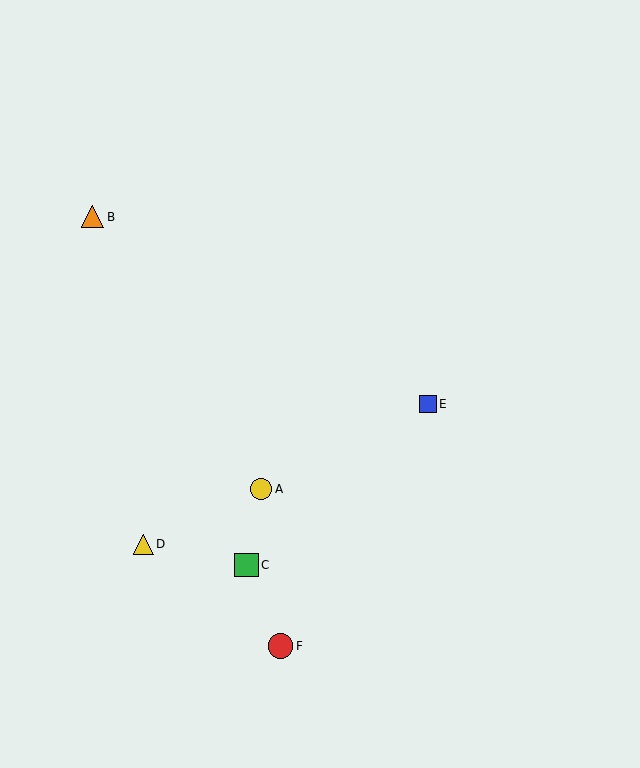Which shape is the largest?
The red circle (labeled F) is the largest.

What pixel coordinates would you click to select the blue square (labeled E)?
Click at (428, 404) to select the blue square E.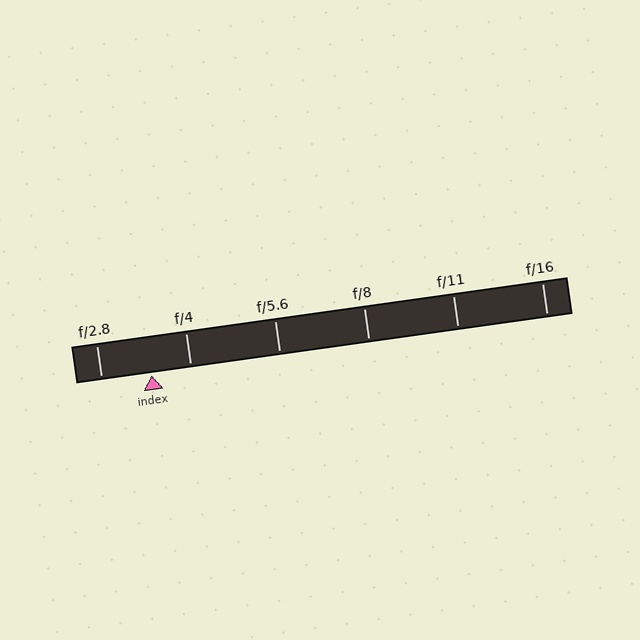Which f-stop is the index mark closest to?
The index mark is closest to f/4.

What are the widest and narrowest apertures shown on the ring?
The widest aperture shown is f/2.8 and the narrowest is f/16.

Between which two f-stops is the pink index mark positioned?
The index mark is between f/2.8 and f/4.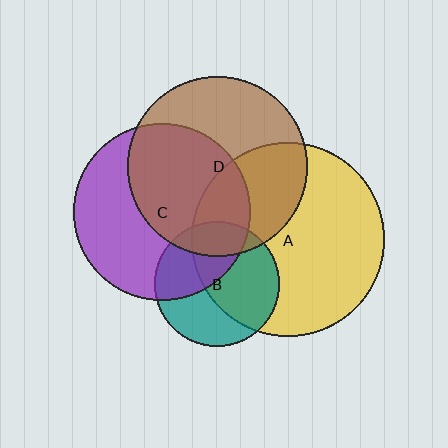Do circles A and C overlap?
Yes.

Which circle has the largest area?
Circle A (yellow).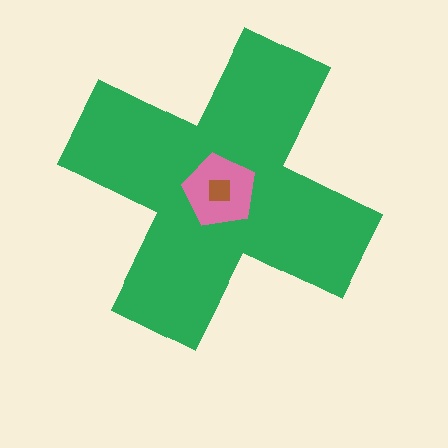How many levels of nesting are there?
3.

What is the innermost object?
The brown square.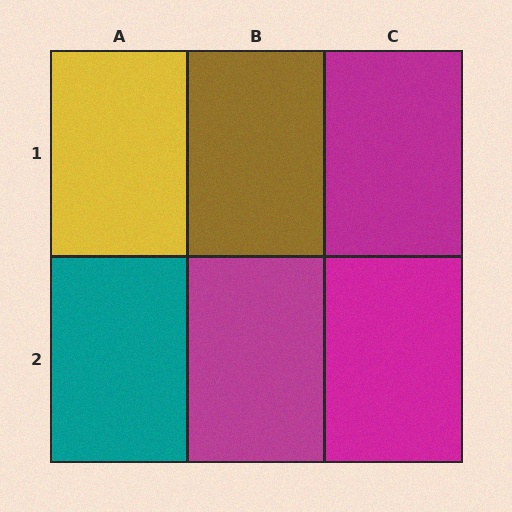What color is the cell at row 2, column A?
Teal.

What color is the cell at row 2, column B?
Magenta.